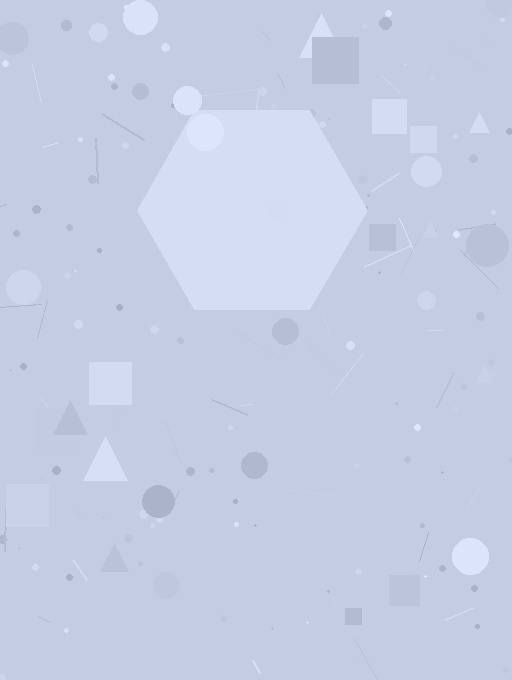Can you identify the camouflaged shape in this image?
The camouflaged shape is a hexagon.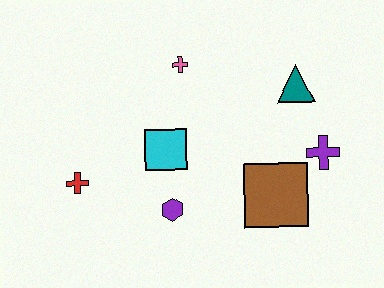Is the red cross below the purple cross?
Yes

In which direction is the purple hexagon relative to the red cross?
The purple hexagon is to the right of the red cross.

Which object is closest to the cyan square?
The purple hexagon is closest to the cyan square.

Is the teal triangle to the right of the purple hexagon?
Yes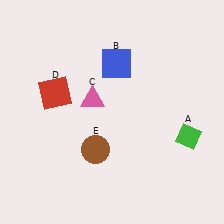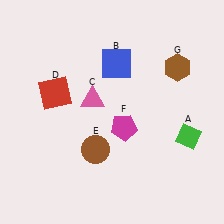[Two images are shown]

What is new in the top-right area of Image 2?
A brown hexagon (G) was added in the top-right area of Image 2.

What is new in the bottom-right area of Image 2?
A magenta pentagon (F) was added in the bottom-right area of Image 2.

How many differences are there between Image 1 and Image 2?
There are 2 differences between the two images.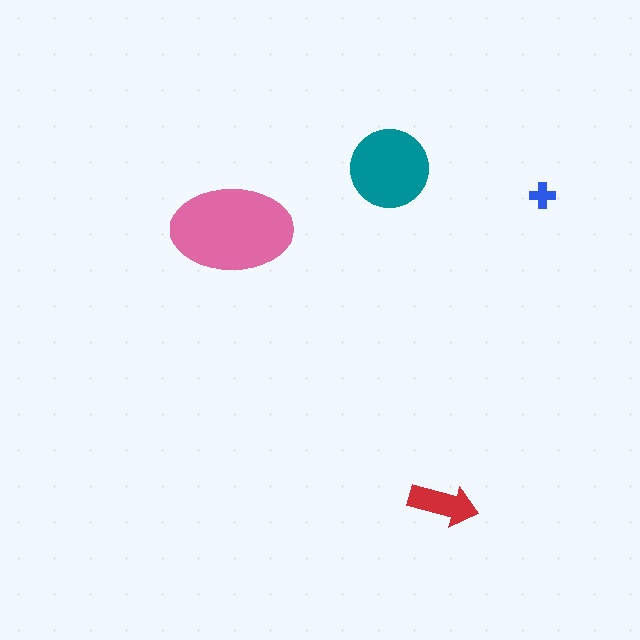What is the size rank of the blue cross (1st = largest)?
4th.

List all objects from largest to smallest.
The pink ellipse, the teal circle, the red arrow, the blue cross.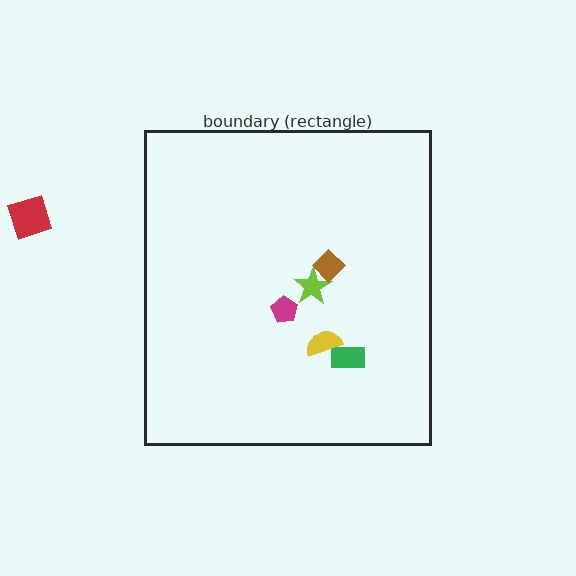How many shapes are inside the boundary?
5 inside, 1 outside.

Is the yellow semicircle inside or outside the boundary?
Inside.